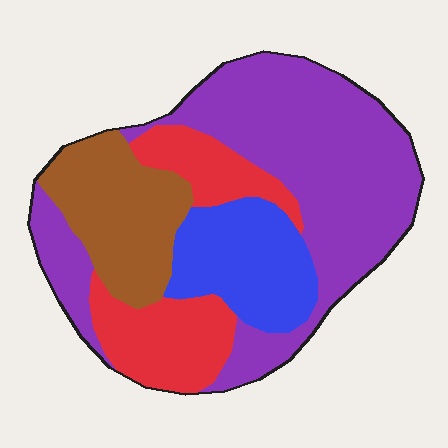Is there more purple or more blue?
Purple.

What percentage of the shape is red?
Red covers 20% of the shape.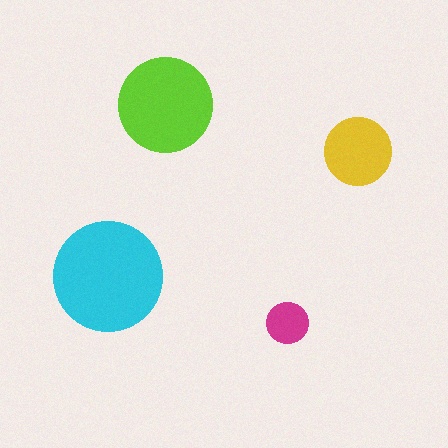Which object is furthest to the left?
The cyan circle is leftmost.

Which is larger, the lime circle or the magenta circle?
The lime one.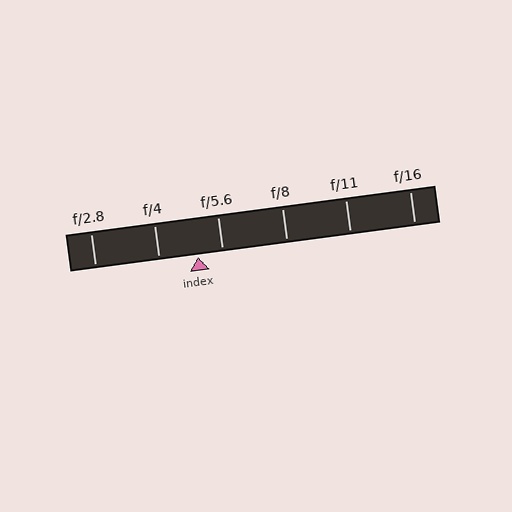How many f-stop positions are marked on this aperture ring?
There are 6 f-stop positions marked.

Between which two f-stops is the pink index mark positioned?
The index mark is between f/4 and f/5.6.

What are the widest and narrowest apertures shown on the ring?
The widest aperture shown is f/2.8 and the narrowest is f/16.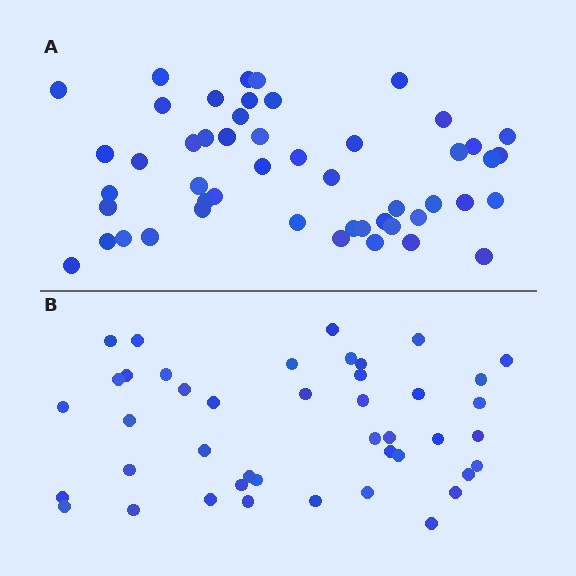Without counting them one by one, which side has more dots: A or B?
Region A (the top region) has more dots.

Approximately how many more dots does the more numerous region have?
Region A has roughly 8 or so more dots than region B.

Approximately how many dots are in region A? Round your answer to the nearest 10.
About 50 dots.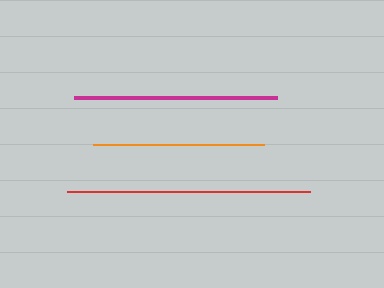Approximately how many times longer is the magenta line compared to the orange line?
The magenta line is approximately 1.2 times the length of the orange line.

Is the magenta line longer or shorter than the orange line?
The magenta line is longer than the orange line.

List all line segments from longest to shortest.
From longest to shortest: red, magenta, orange.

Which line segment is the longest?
The red line is the longest at approximately 243 pixels.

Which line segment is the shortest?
The orange line is the shortest at approximately 172 pixels.